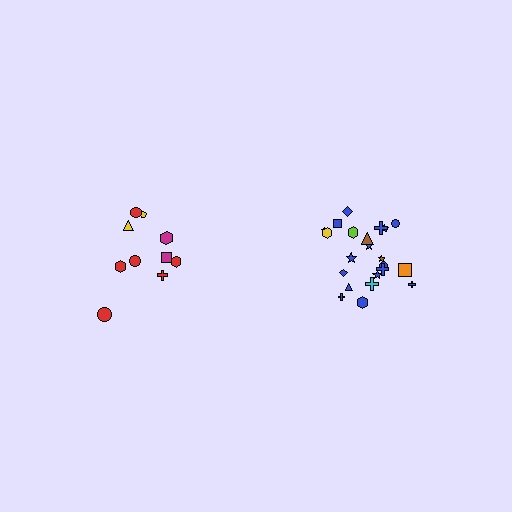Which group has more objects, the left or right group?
The right group.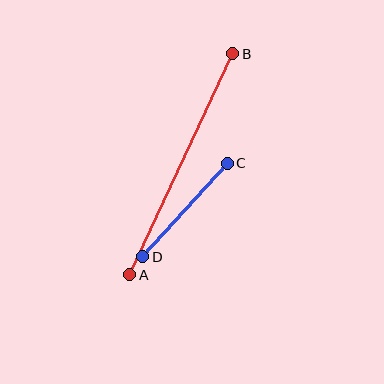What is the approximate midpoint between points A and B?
The midpoint is at approximately (181, 164) pixels.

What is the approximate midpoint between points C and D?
The midpoint is at approximately (185, 210) pixels.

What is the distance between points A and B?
The distance is approximately 244 pixels.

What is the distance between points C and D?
The distance is approximately 126 pixels.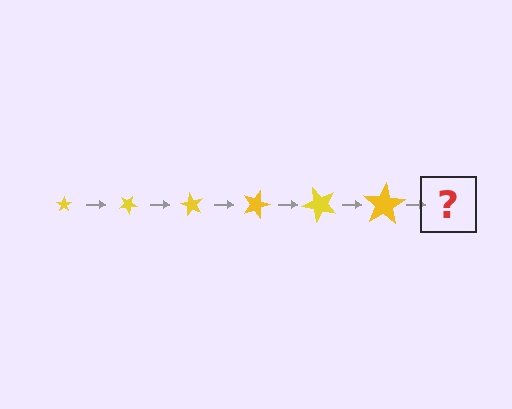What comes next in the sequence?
The next element should be a star, larger than the previous one and rotated 180 degrees from the start.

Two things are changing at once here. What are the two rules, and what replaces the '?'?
The two rules are that the star grows larger each step and it rotates 30 degrees each step. The '?' should be a star, larger than the previous one and rotated 180 degrees from the start.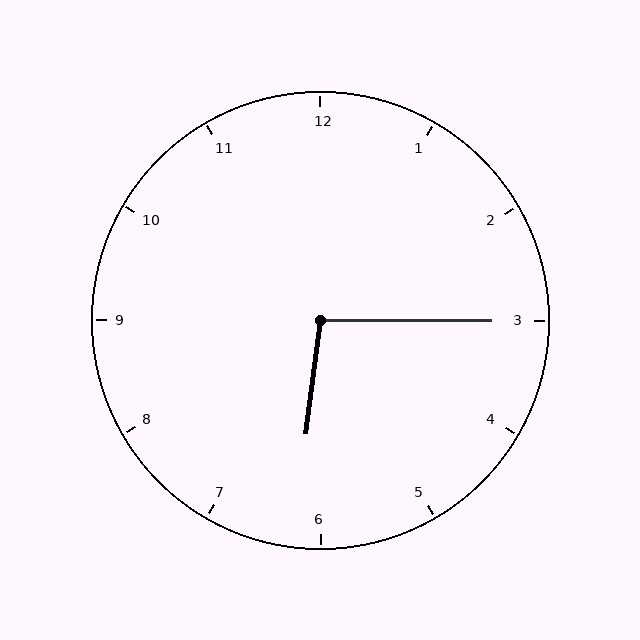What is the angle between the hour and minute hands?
Approximately 98 degrees.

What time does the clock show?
6:15.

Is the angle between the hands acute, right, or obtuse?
It is obtuse.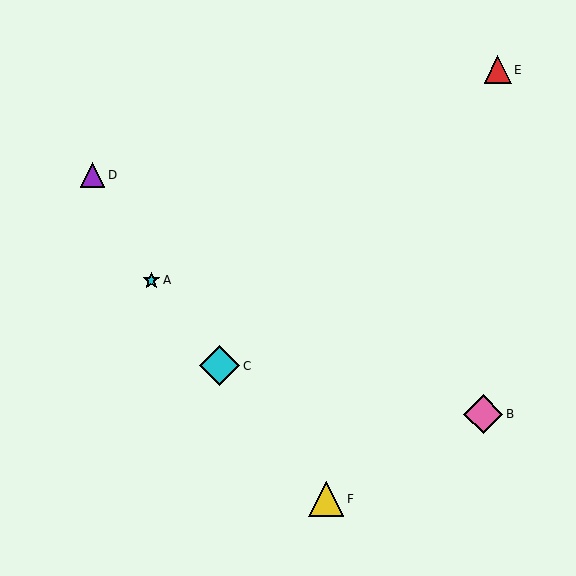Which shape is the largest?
The cyan diamond (labeled C) is the largest.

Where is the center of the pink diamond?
The center of the pink diamond is at (483, 414).